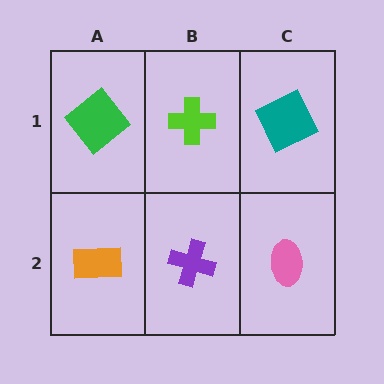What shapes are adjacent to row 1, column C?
A pink ellipse (row 2, column C), a lime cross (row 1, column B).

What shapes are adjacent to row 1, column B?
A purple cross (row 2, column B), a green diamond (row 1, column A), a teal square (row 1, column C).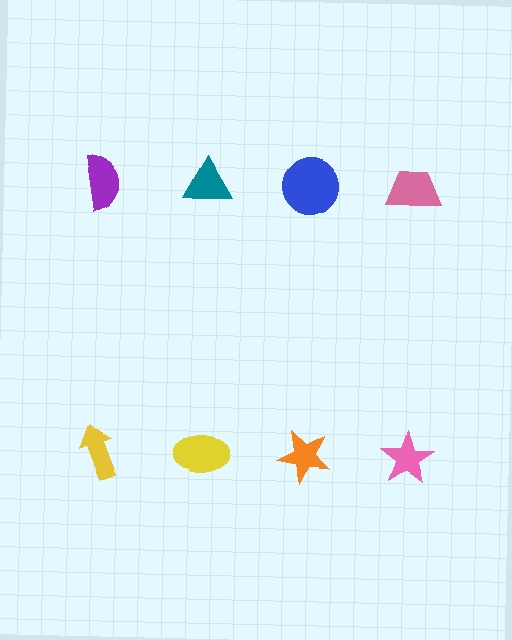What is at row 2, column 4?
A pink star.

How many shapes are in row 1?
4 shapes.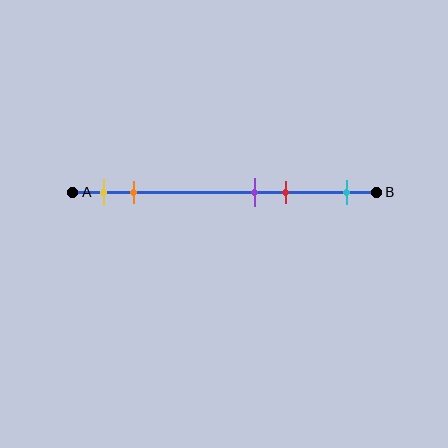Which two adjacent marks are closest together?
The purple and red marks are the closest adjacent pair.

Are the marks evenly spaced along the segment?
No, the marks are not evenly spaced.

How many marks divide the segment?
There are 5 marks dividing the segment.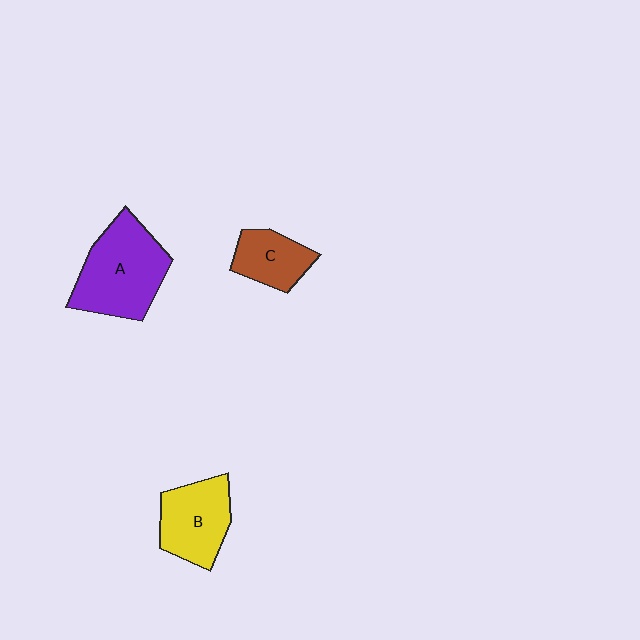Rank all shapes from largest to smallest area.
From largest to smallest: A (purple), B (yellow), C (brown).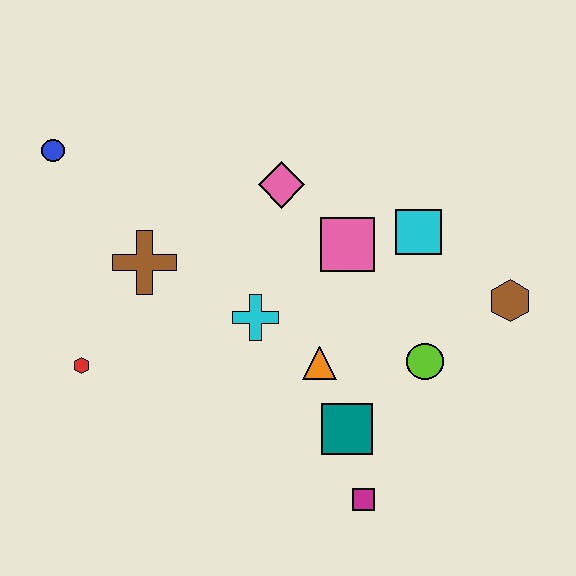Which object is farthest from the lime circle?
The blue circle is farthest from the lime circle.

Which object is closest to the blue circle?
The brown cross is closest to the blue circle.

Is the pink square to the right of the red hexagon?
Yes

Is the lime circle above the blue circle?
No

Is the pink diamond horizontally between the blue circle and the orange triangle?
Yes